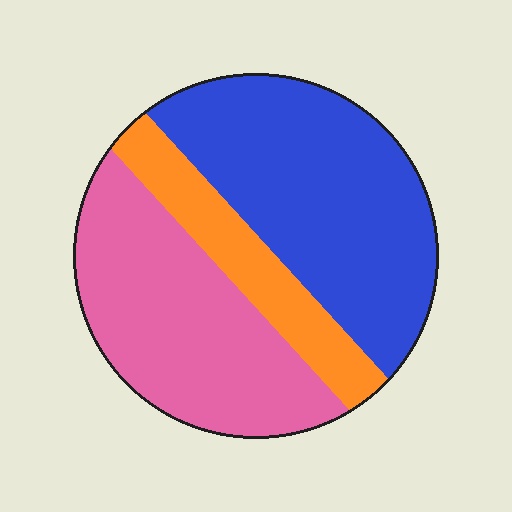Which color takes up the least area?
Orange, at roughly 15%.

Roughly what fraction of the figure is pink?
Pink covers about 40% of the figure.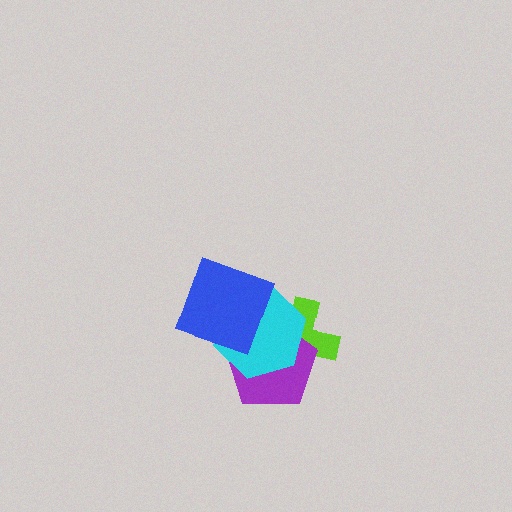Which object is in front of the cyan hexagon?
The blue square is in front of the cyan hexagon.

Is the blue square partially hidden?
No, no other shape covers it.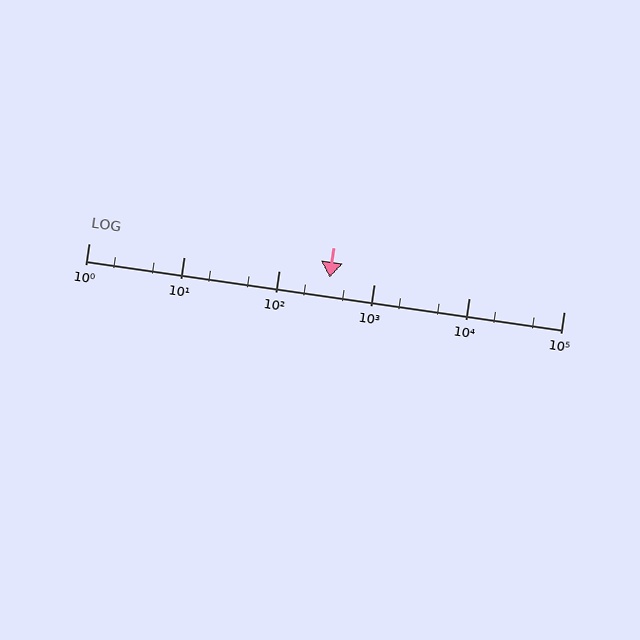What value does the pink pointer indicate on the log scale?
The pointer indicates approximately 340.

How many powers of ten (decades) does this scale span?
The scale spans 5 decades, from 1 to 100000.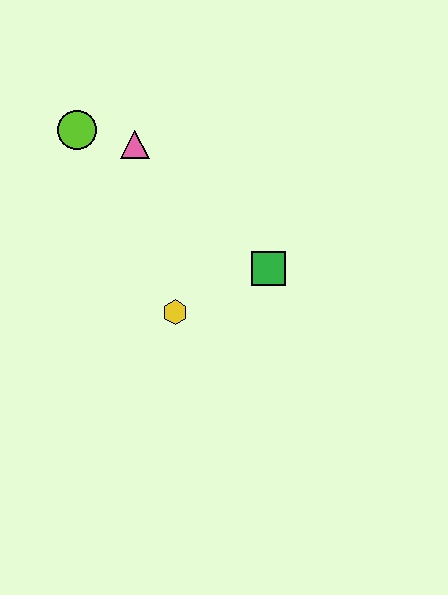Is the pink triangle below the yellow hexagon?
No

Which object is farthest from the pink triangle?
The green square is farthest from the pink triangle.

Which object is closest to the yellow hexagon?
The green square is closest to the yellow hexagon.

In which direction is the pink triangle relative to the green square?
The pink triangle is to the left of the green square.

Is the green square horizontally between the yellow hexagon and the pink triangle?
No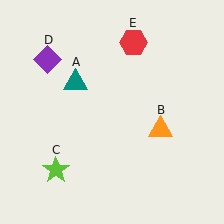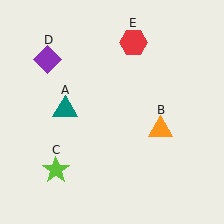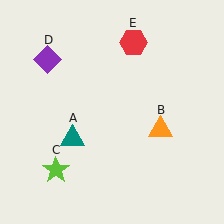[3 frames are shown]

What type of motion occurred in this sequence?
The teal triangle (object A) rotated counterclockwise around the center of the scene.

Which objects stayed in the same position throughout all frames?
Orange triangle (object B) and lime star (object C) and purple diamond (object D) and red hexagon (object E) remained stationary.